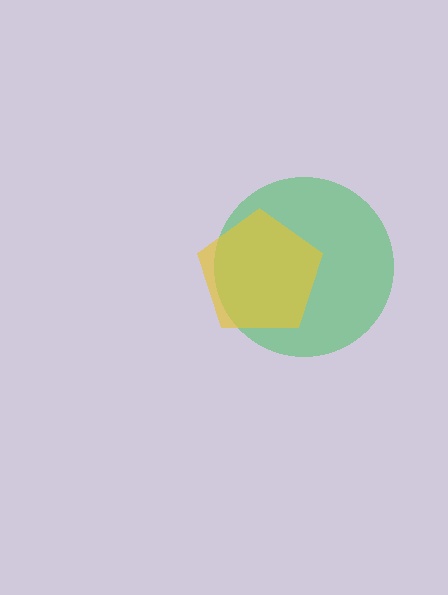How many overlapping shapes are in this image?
There are 2 overlapping shapes in the image.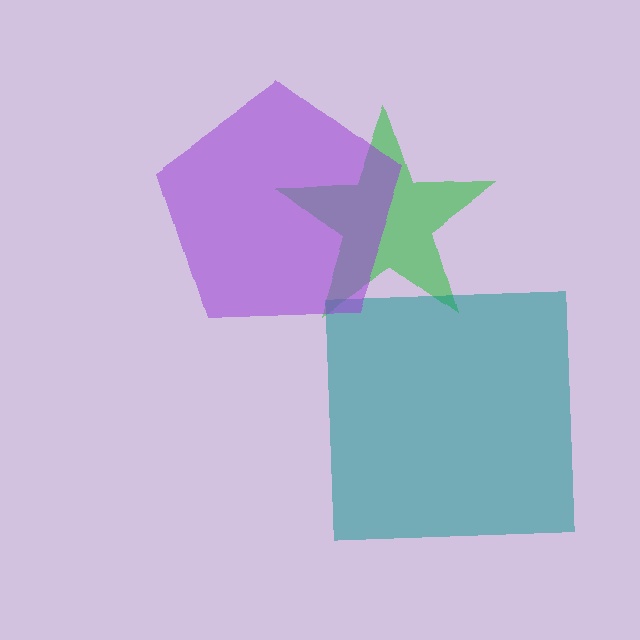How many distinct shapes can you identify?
There are 3 distinct shapes: a green star, a teal square, a purple pentagon.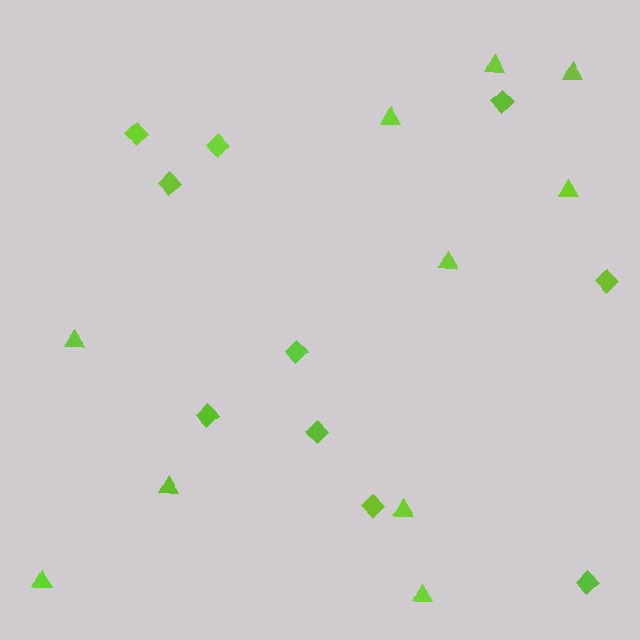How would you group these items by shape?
There are 2 groups: one group of triangles (10) and one group of diamonds (10).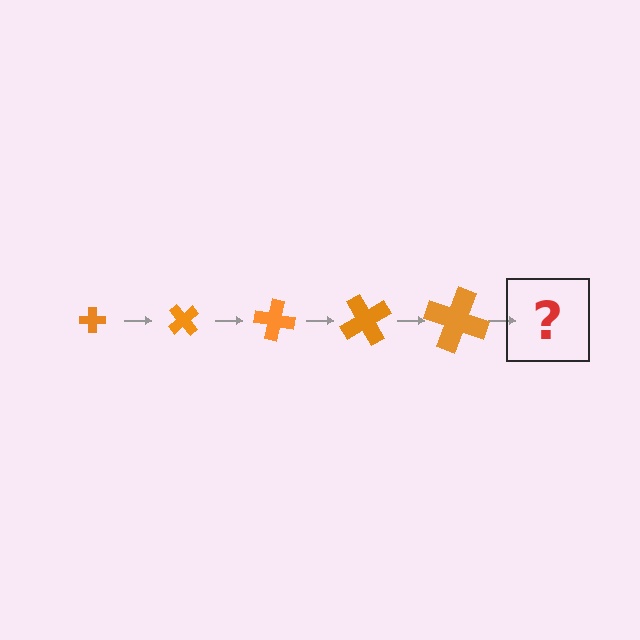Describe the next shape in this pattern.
It should be a cross, larger than the previous one and rotated 250 degrees from the start.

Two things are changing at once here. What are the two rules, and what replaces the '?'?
The two rules are that the cross grows larger each step and it rotates 50 degrees each step. The '?' should be a cross, larger than the previous one and rotated 250 degrees from the start.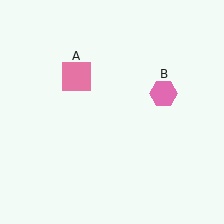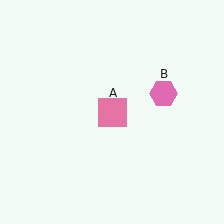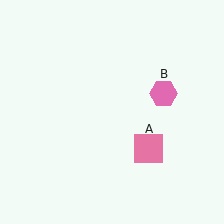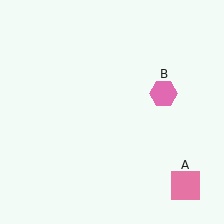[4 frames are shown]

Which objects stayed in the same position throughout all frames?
Pink hexagon (object B) remained stationary.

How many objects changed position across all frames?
1 object changed position: pink square (object A).